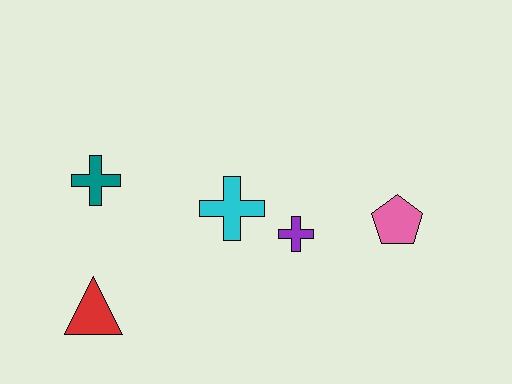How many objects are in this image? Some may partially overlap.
There are 5 objects.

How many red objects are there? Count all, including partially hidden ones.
There is 1 red object.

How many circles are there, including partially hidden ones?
There are no circles.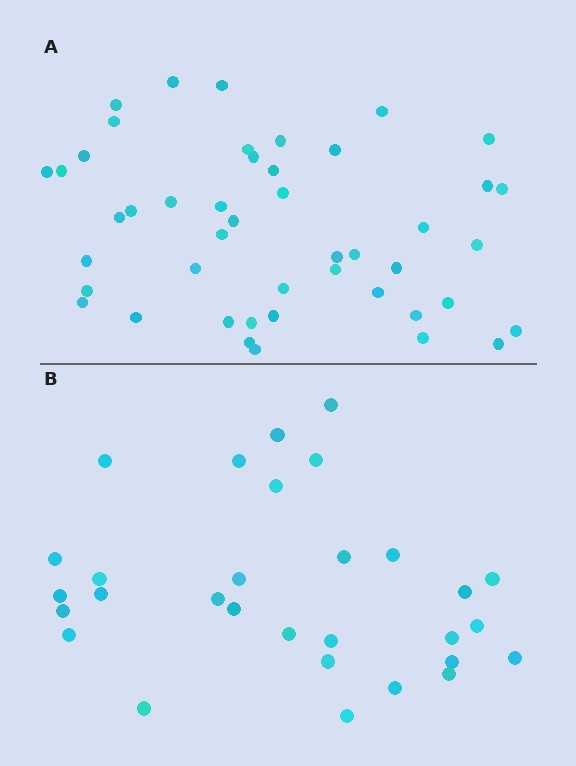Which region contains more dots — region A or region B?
Region A (the top region) has more dots.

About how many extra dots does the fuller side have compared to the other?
Region A has approximately 15 more dots than region B.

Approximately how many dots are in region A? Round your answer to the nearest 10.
About 50 dots. (The exact count is 46, which rounds to 50.)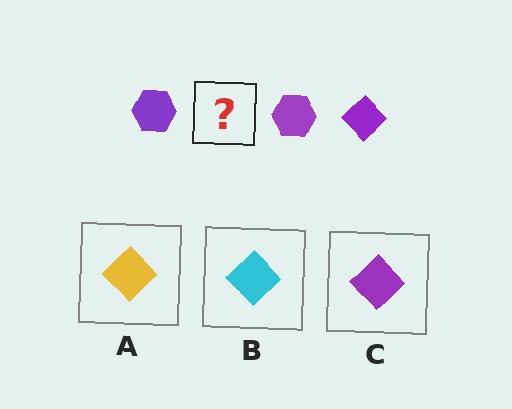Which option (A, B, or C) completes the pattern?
C.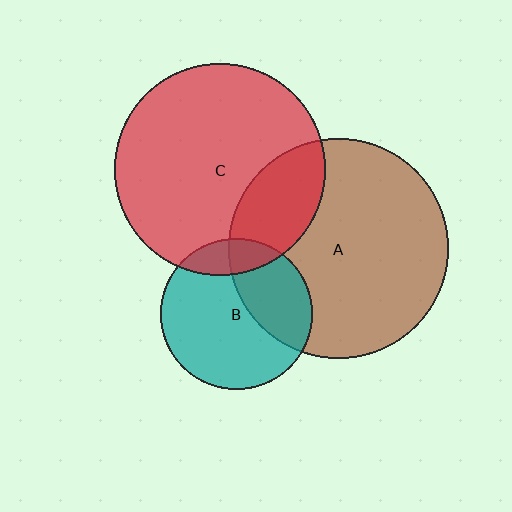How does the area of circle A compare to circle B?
Approximately 2.1 times.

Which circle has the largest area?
Circle A (brown).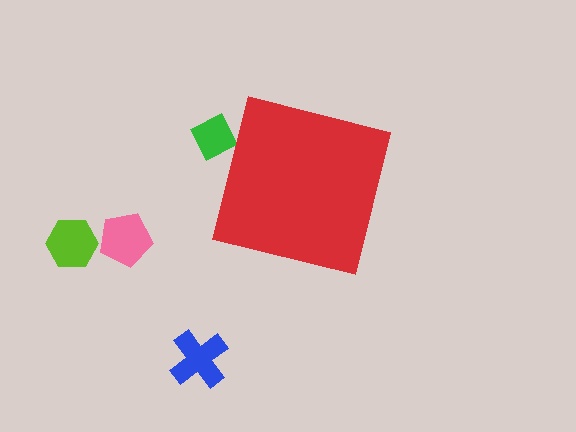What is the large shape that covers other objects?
A red square.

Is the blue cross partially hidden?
No, the blue cross is fully visible.